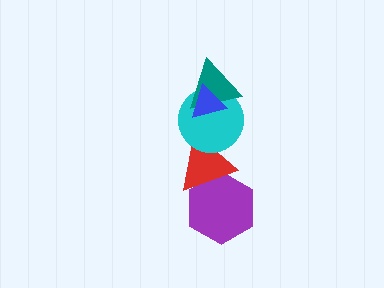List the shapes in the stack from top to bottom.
From top to bottom: the blue triangle, the teal triangle, the cyan circle, the red triangle, the purple hexagon.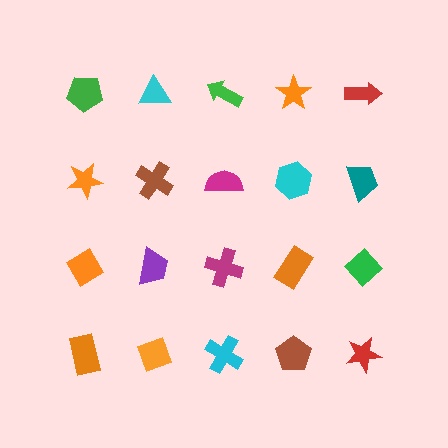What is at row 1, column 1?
A green pentagon.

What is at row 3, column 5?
A green diamond.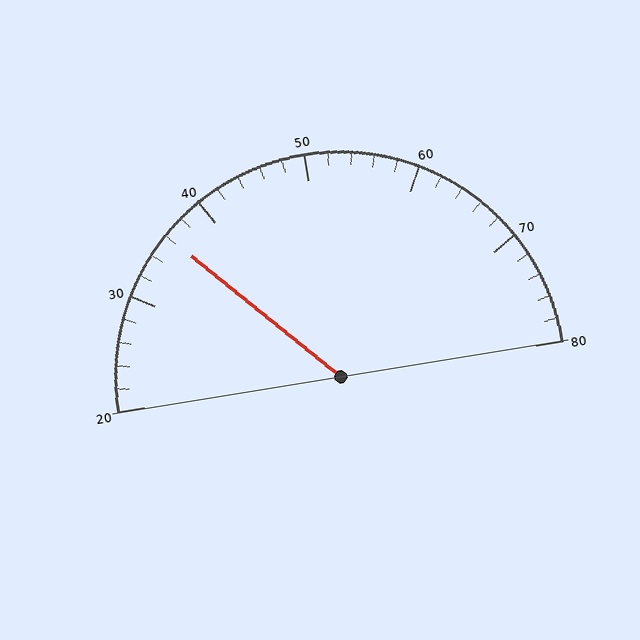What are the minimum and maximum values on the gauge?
The gauge ranges from 20 to 80.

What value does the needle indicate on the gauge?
The needle indicates approximately 36.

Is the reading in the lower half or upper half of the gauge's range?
The reading is in the lower half of the range (20 to 80).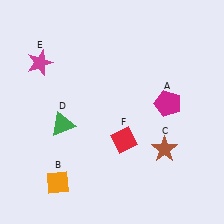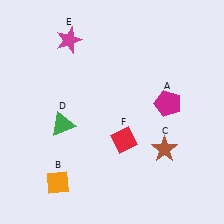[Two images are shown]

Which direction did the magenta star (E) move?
The magenta star (E) moved right.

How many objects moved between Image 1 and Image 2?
1 object moved between the two images.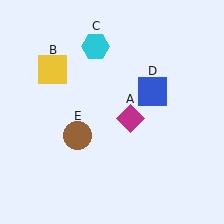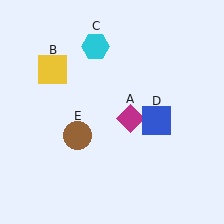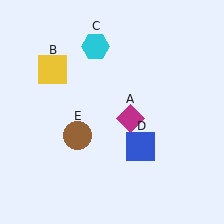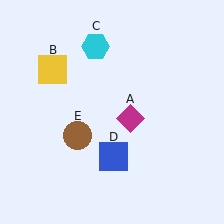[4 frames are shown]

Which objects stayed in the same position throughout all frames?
Magenta diamond (object A) and yellow square (object B) and cyan hexagon (object C) and brown circle (object E) remained stationary.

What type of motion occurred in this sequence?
The blue square (object D) rotated clockwise around the center of the scene.